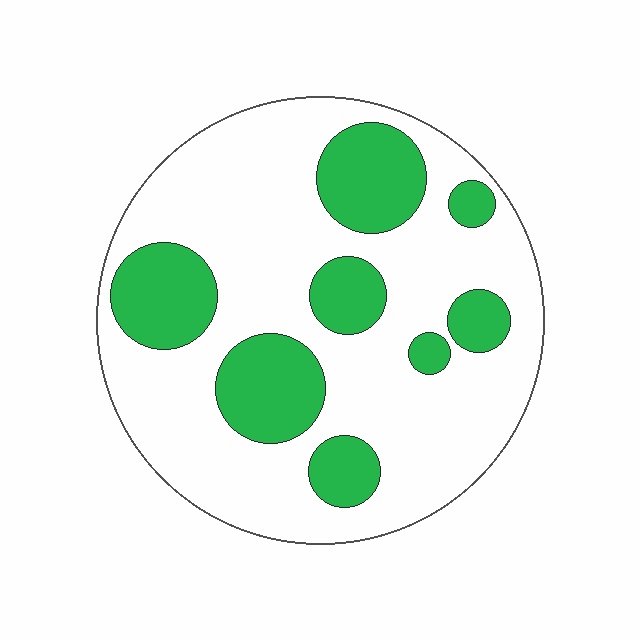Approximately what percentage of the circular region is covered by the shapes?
Approximately 30%.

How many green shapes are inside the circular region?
8.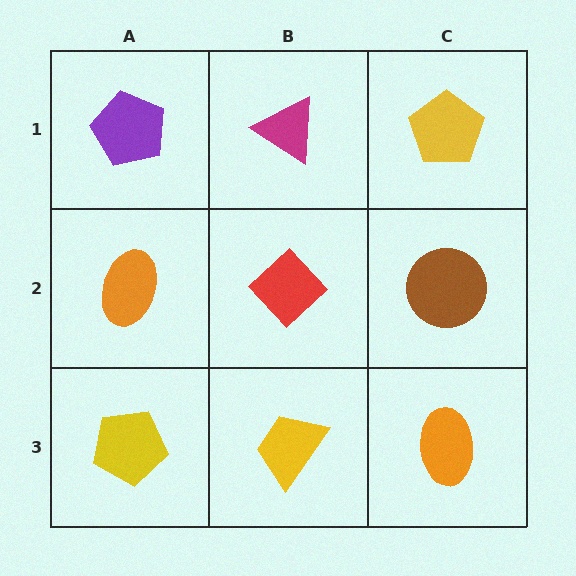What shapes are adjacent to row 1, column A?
An orange ellipse (row 2, column A), a magenta triangle (row 1, column B).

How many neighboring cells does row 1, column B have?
3.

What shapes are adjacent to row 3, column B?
A red diamond (row 2, column B), a yellow pentagon (row 3, column A), an orange ellipse (row 3, column C).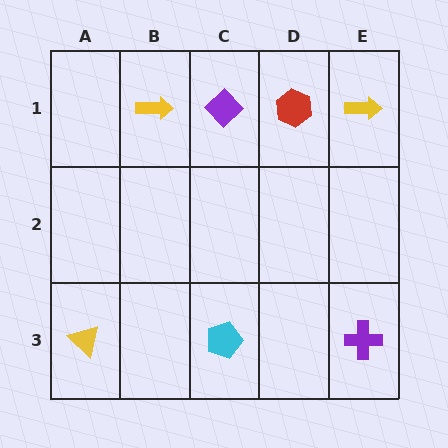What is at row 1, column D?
A red hexagon.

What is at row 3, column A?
A yellow triangle.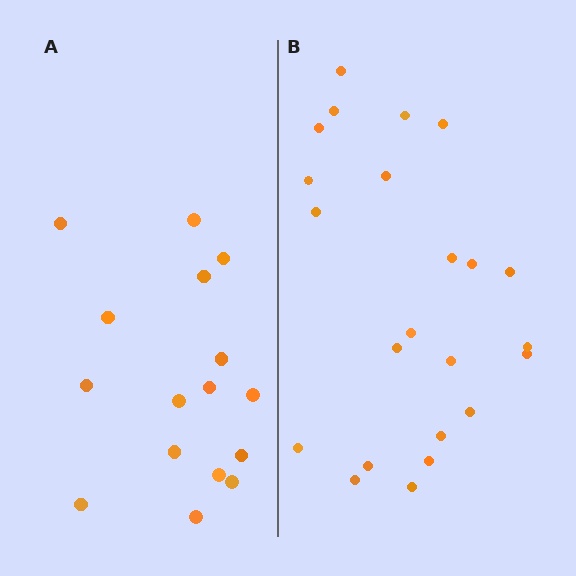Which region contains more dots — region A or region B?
Region B (the right region) has more dots.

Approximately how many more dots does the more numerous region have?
Region B has roughly 8 or so more dots than region A.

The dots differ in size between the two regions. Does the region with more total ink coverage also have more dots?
No. Region A has more total ink coverage because its dots are larger, but region B actually contains more individual dots. Total area can be misleading — the number of items is what matters here.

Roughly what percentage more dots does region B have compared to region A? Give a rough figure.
About 45% more.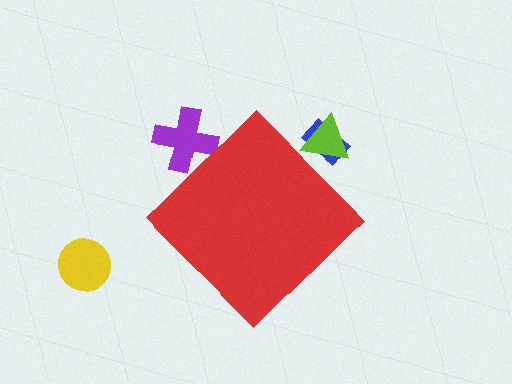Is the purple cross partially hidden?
Yes, the purple cross is partially hidden behind the red diamond.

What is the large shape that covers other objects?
A red diamond.